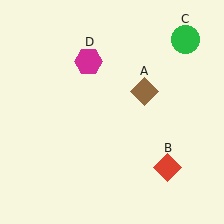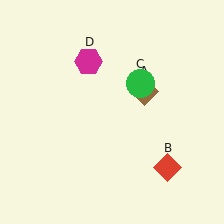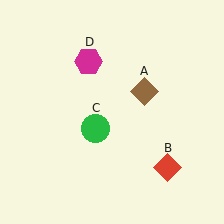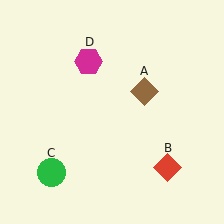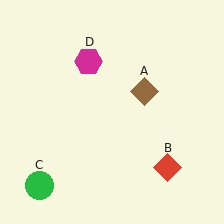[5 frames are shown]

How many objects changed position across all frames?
1 object changed position: green circle (object C).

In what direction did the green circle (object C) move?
The green circle (object C) moved down and to the left.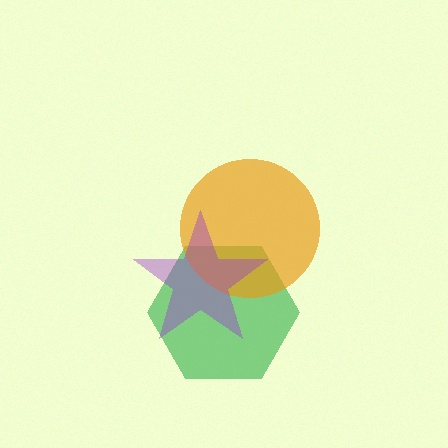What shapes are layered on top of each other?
The layered shapes are: a green hexagon, an orange circle, a purple star.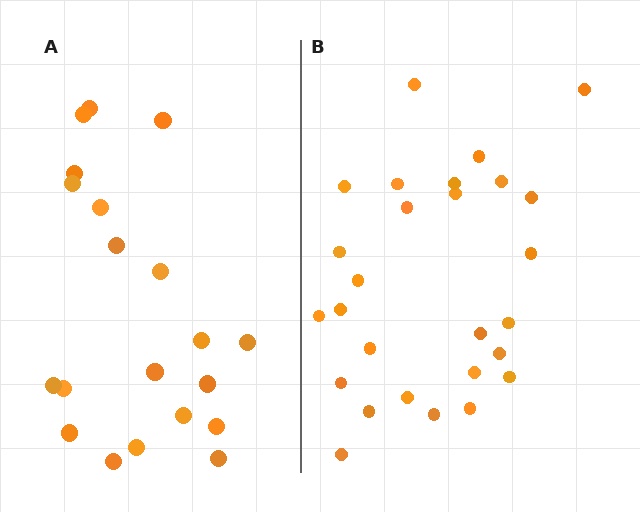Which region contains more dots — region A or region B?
Region B (the right region) has more dots.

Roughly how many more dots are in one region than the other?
Region B has roughly 8 or so more dots than region A.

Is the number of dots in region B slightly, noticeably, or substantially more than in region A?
Region B has noticeably more, but not dramatically so. The ratio is roughly 1.4 to 1.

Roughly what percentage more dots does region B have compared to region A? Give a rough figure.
About 35% more.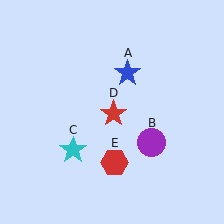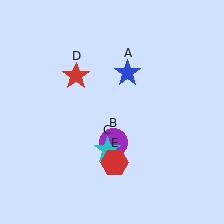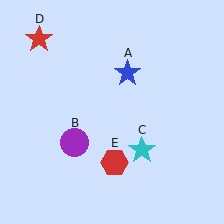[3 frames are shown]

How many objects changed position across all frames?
3 objects changed position: purple circle (object B), cyan star (object C), red star (object D).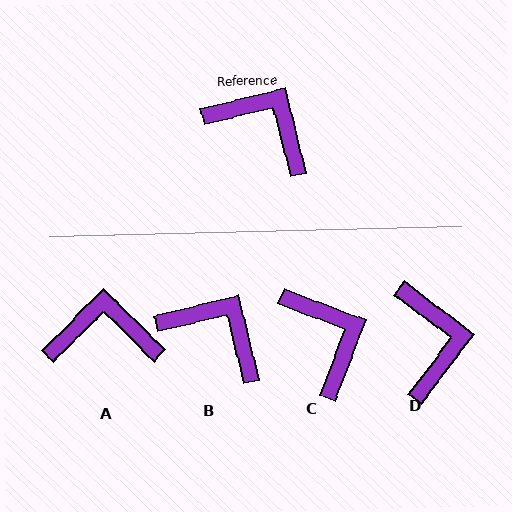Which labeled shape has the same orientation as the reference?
B.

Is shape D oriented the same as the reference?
No, it is off by about 51 degrees.